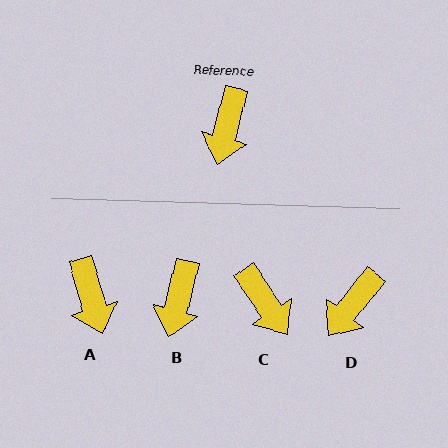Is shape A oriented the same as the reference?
No, it is off by about 31 degrees.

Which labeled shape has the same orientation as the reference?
B.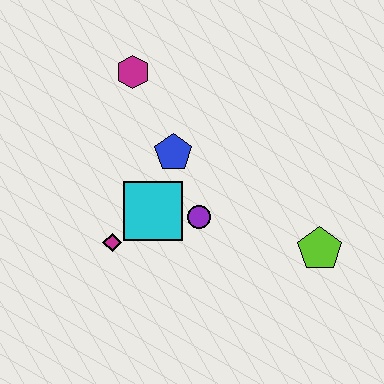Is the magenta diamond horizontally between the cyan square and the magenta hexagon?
No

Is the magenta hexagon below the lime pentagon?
No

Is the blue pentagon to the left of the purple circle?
Yes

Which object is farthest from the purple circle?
The magenta hexagon is farthest from the purple circle.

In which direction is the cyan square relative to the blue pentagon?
The cyan square is below the blue pentagon.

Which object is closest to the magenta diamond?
The cyan square is closest to the magenta diamond.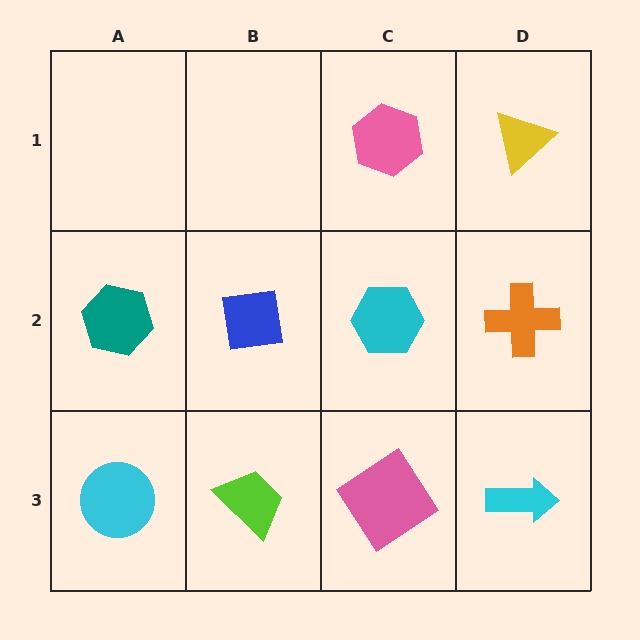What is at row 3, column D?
A cyan arrow.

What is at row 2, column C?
A cyan hexagon.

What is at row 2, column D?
An orange cross.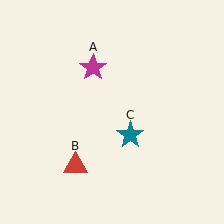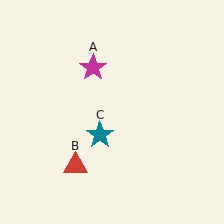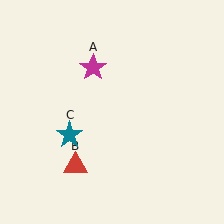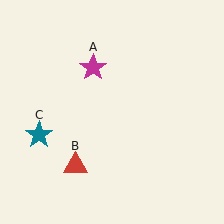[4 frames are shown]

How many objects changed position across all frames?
1 object changed position: teal star (object C).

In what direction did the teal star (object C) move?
The teal star (object C) moved left.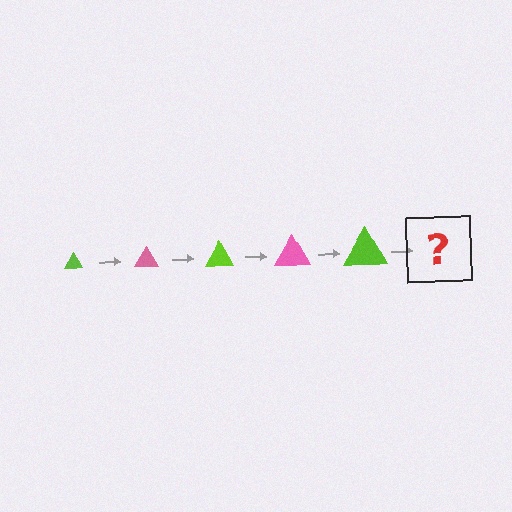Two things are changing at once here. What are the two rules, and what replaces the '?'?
The two rules are that the triangle grows larger each step and the color cycles through lime and pink. The '?' should be a pink triangle, larger than the previous one.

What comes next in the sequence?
The next element should be a pink triangle, larger than the previous one.